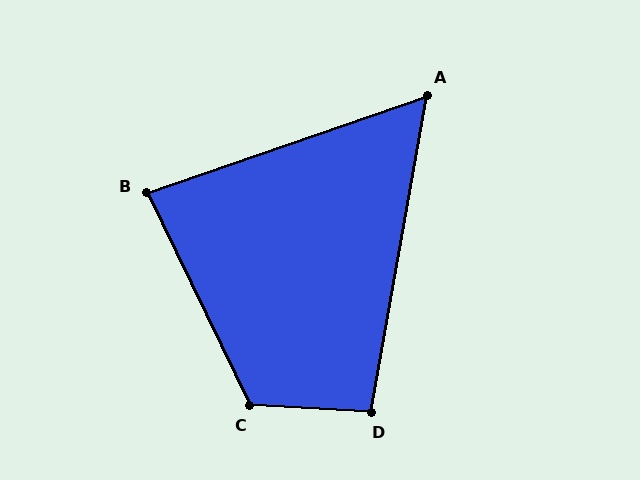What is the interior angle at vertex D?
Approximately 97 degrees (obtuse).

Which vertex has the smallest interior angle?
A, at approximately 61 degrees.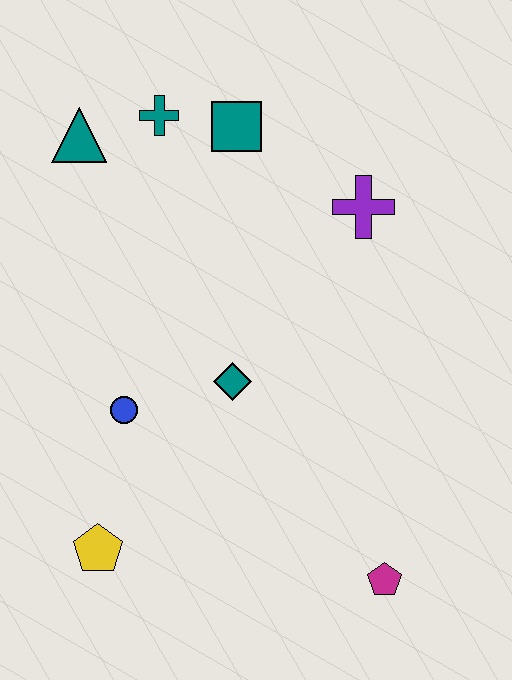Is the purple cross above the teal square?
No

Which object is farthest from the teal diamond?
The teal triangle is farthest from the teal diamond.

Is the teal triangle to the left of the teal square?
Yes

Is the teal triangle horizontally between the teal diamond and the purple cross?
No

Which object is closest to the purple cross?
The teal square is closest to the purple cross.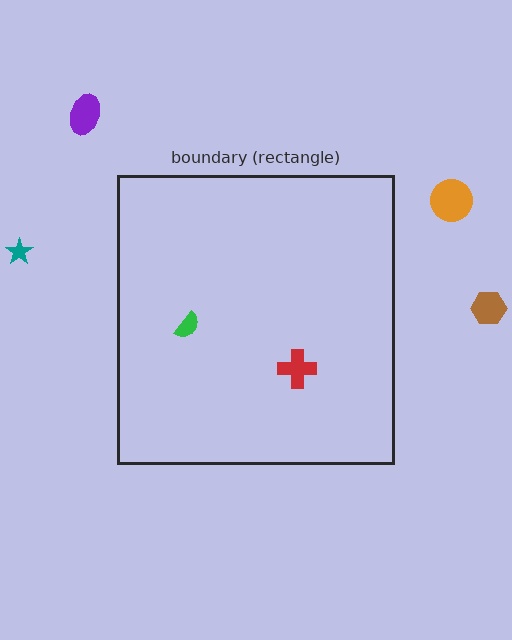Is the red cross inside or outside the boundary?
Inside.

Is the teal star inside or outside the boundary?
Outside.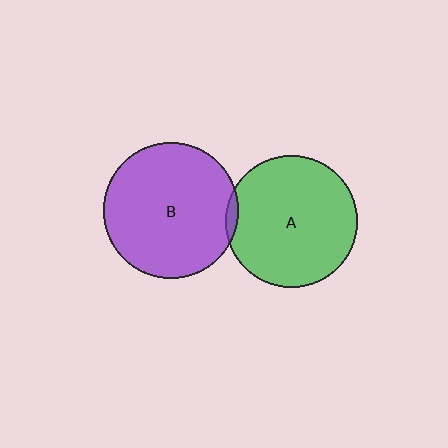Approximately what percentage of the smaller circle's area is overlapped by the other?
Approximately 5%.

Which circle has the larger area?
Circle B (purple).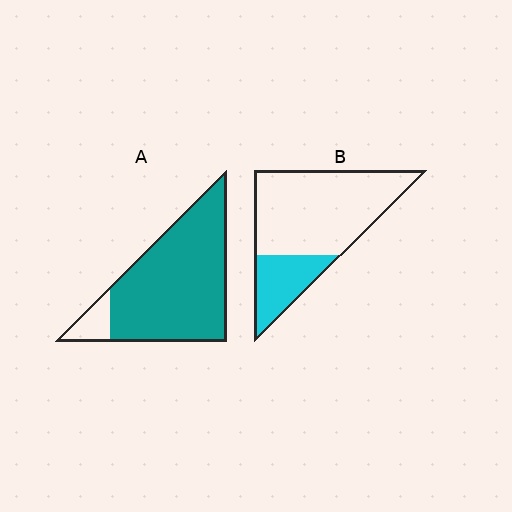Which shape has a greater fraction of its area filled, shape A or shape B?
Shape A.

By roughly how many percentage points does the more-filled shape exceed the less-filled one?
By roughly 65 percentage points (A over B).